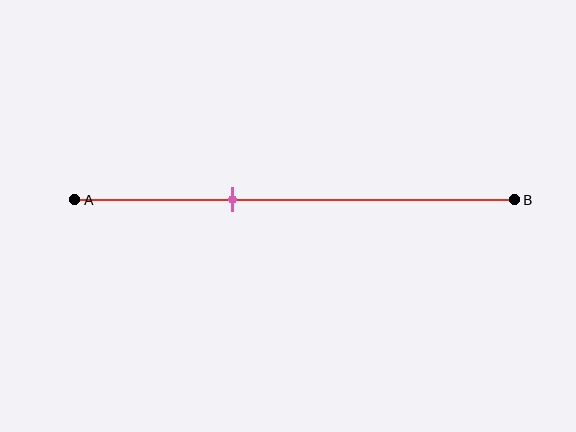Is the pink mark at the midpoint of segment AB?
No, the mark is at about 35% from A, not at the 50% midpoint.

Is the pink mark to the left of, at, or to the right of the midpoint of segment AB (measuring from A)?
The pink mark is to the left of the midpoint of segment AB.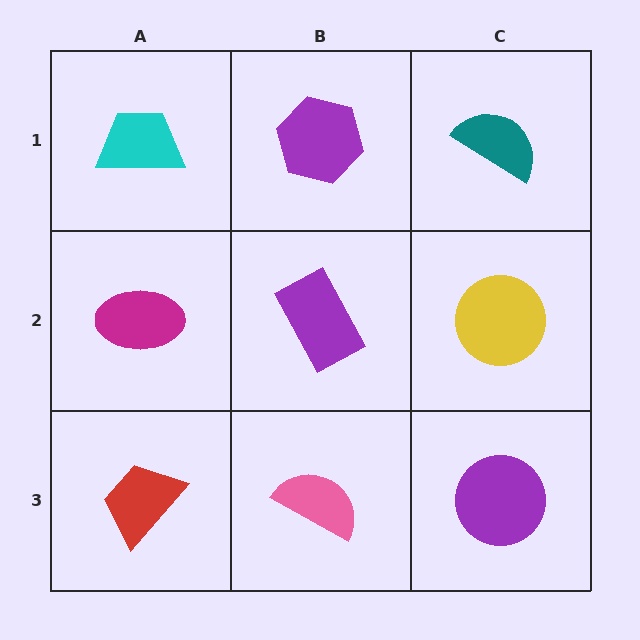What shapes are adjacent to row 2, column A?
A cyan trapezoid (row 1, column A), a red trapezoid (row 3, column A), a purple rectangle (row 2, column B).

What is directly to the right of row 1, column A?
A purple hexagon.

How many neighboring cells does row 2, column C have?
3.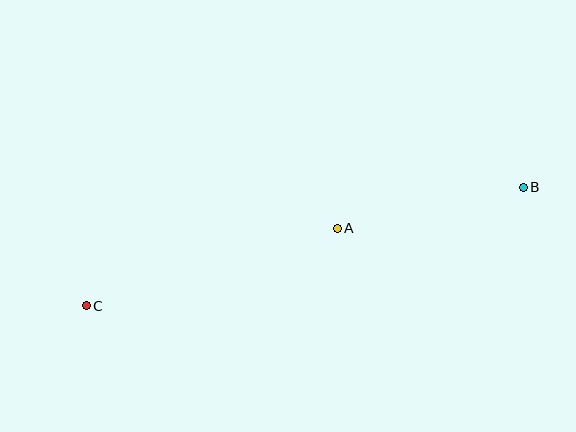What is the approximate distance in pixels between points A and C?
The distance between A and C is approximately 263 pixels.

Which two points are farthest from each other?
Points B and C are farthest from each other.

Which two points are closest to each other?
Points A and B are closest to each other.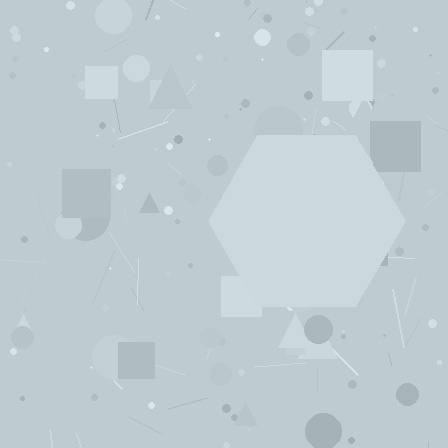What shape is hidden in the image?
A hexagon is hidden in the image.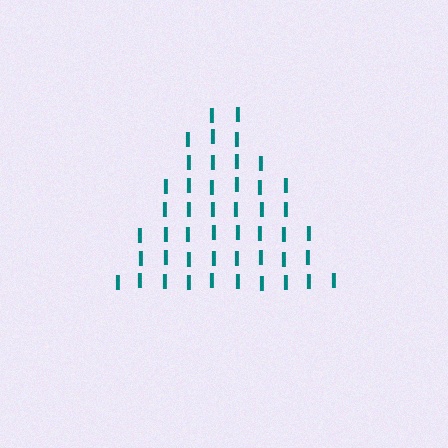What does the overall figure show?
The overall figure shows a triangle.